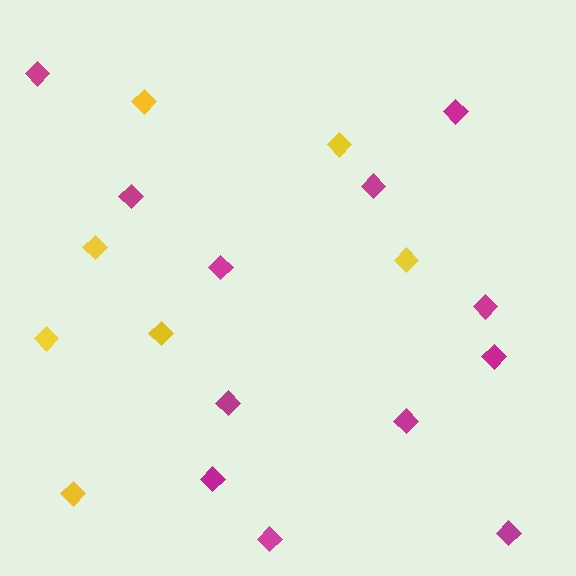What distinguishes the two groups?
There are 2 groups: one group of yellow diamonds (7) and one group of magenta diamonds (12).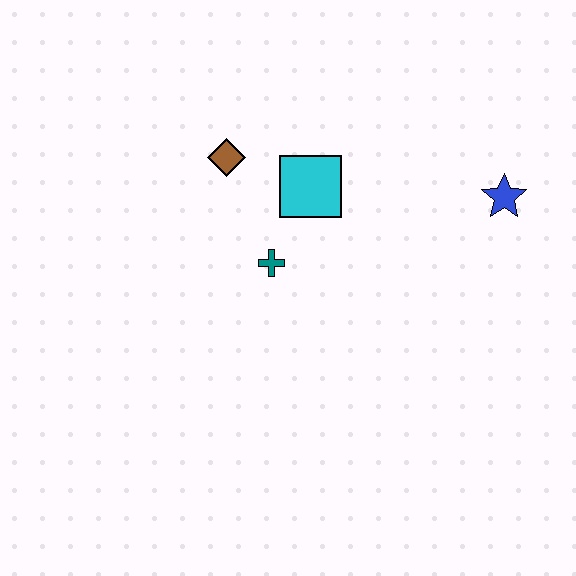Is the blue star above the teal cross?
Yes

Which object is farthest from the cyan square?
The blue star is farthest from the cyan square.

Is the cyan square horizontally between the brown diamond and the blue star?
Yes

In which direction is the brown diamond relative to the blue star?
The brown diamond is to the left of the blue star.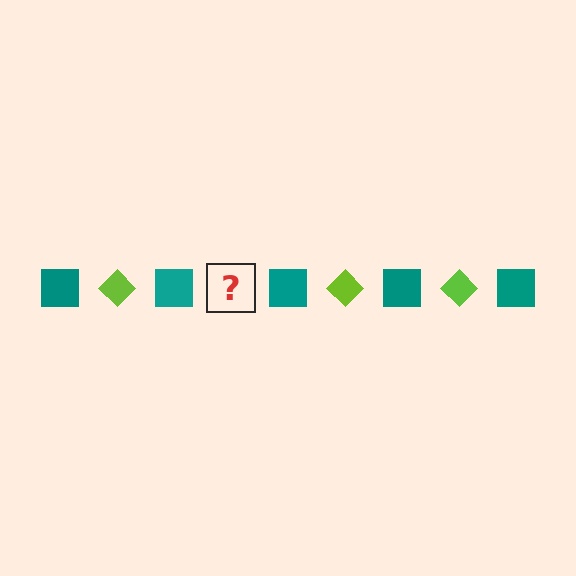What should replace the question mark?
The question mark should be replaced with a lime diamond.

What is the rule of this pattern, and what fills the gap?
The rule is that the pattern alternates between teal square and lime diamond. The gap should be filled with a lime diamond.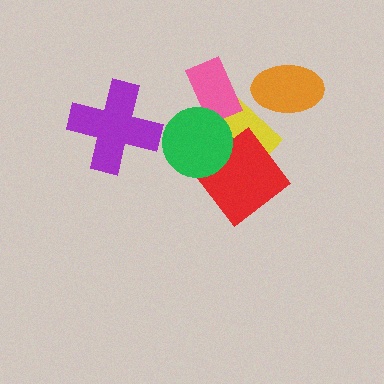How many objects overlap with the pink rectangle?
2 objects overlap with the pink rectangle.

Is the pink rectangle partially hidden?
Yes, it is partially covered by another shape.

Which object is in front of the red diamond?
The green circle is in front of the red diamond.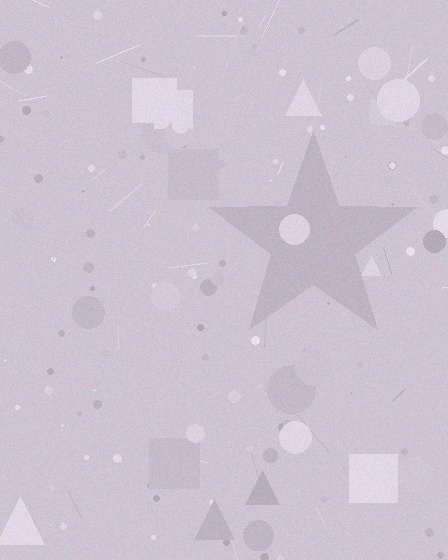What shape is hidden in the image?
A star is hidden in the image.